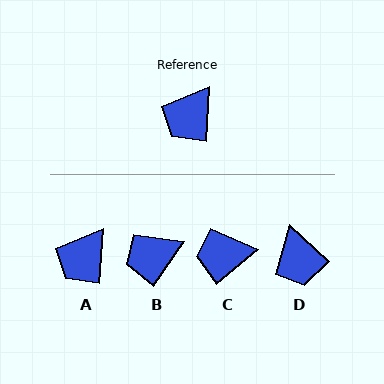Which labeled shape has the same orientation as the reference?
A.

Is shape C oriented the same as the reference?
No, it is off by about 46 degrees.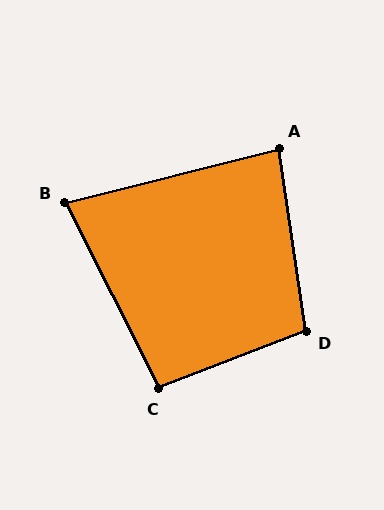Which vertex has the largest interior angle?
D, at approximately 103 degrees.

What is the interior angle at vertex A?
Approximately 84 degrees (acute).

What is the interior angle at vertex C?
Approximately 96 degrees (obtuse).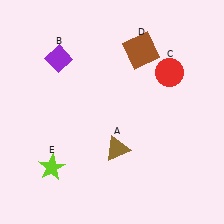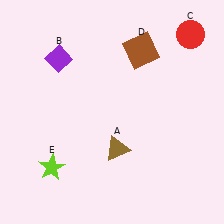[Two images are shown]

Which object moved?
The red circle (C) moved up.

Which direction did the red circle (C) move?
The red circle (C) moved up.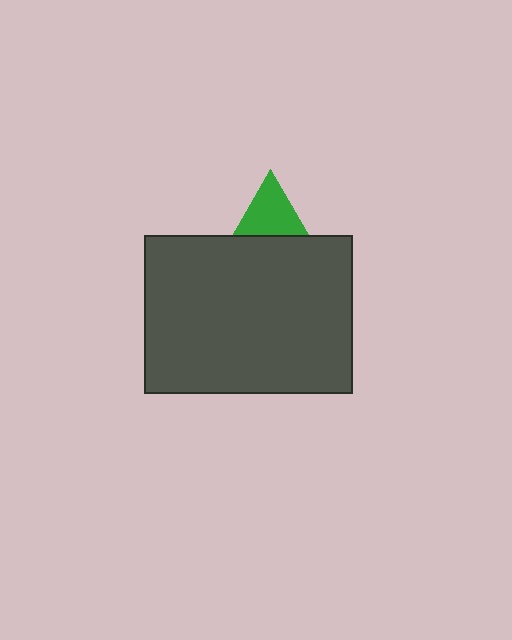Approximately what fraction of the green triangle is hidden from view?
Roughly 68% of the green triangle is hidden behind the dark gray rectangle.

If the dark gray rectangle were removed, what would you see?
You would see the complete green triangle.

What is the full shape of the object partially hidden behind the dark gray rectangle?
The partially hidden object is a green triangle.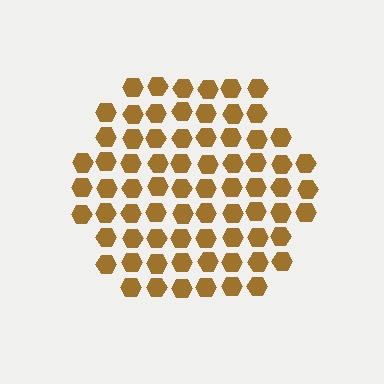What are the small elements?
The small elements are hexagons.